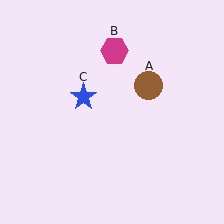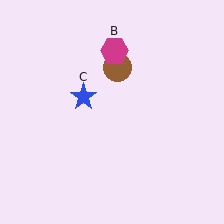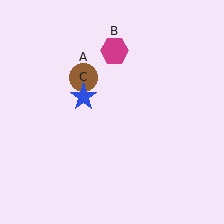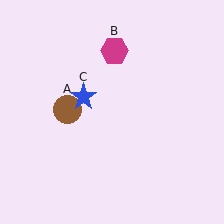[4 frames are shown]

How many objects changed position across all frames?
1 object changed position: brown circle (object A).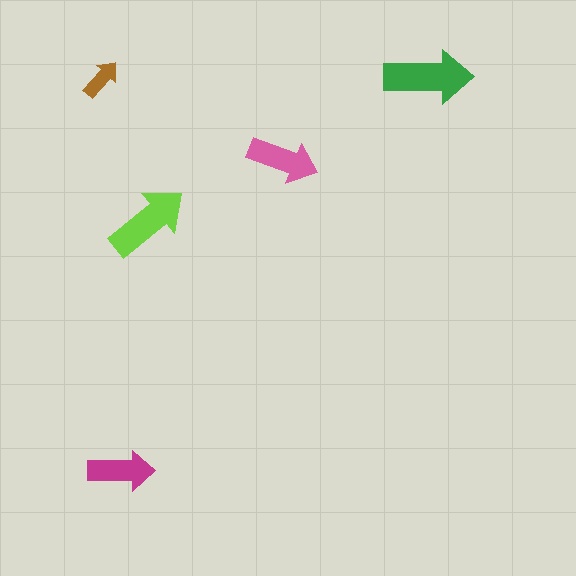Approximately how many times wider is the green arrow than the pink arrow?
About 1.5 times wider.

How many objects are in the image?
There are 5 objects in the image.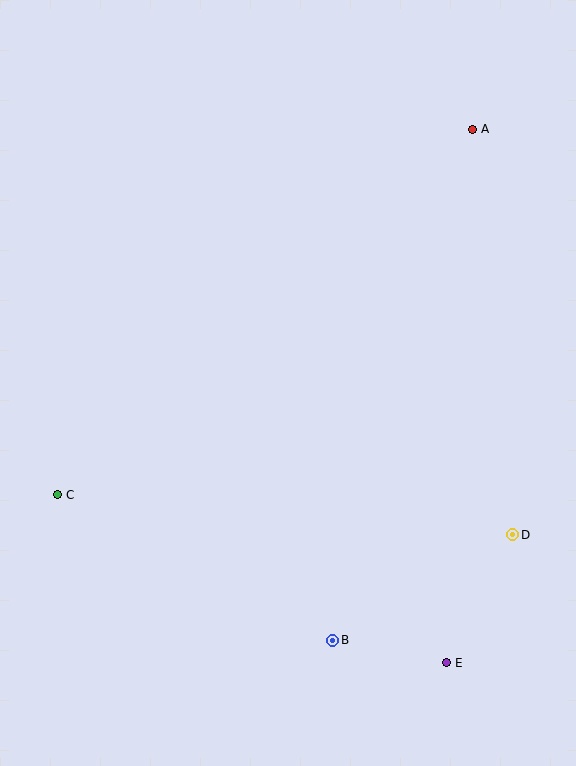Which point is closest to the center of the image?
Point C at (58, 495) is closest to the center.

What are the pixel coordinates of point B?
Point B is at (333, 640).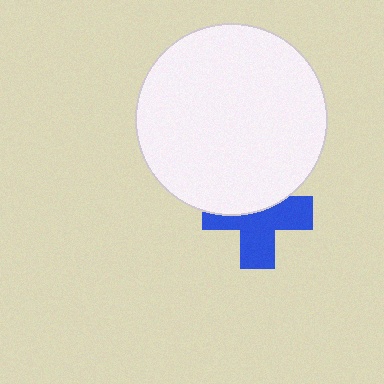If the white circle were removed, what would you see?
You would see the complete blue cross.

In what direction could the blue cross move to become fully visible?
The blue cross could move down. That would shift it out from behind the white circle entirely.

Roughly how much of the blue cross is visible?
About half of it is visible (roughly 58%).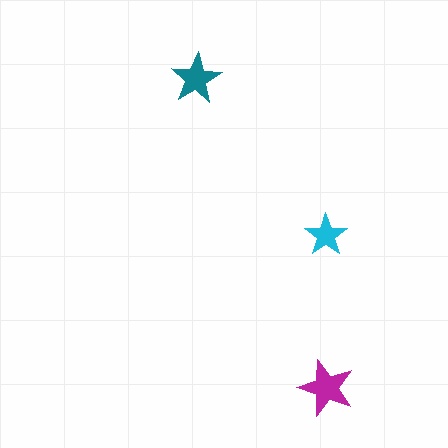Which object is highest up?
The teal star is topmost.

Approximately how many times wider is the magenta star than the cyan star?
About 1.5 times wider.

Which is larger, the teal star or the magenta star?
The magenta one.